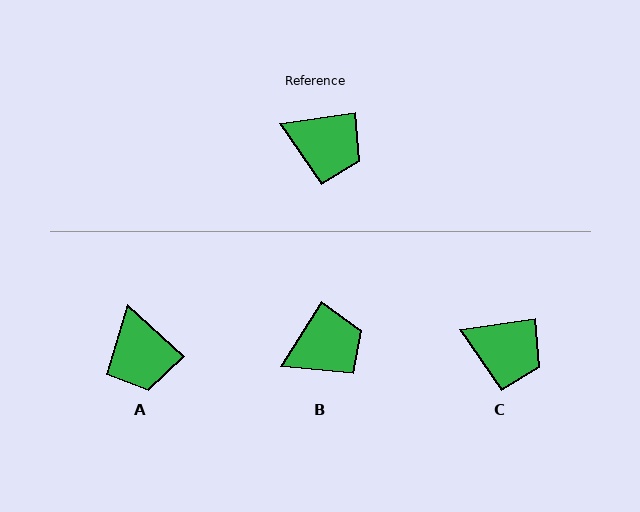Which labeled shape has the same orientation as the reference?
C.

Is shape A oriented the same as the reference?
No, it is off by about 51 degrees.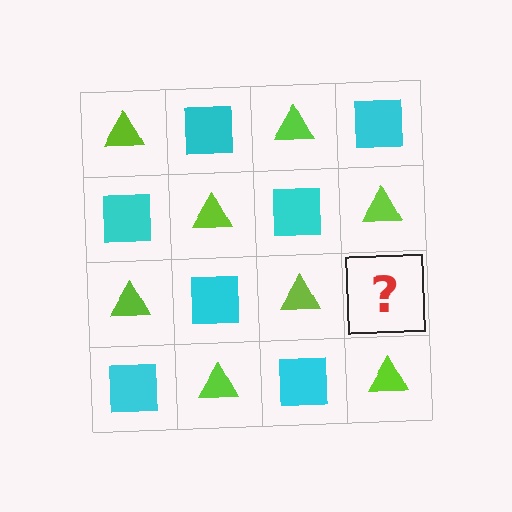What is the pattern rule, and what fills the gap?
The rule is that it alternates lime triangle and cyan square in a checkerboard pattern. The gap should be filled with a cyan square.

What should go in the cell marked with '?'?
The missing cell should contain a cyan square.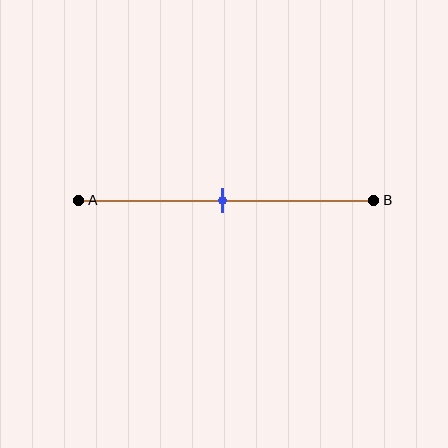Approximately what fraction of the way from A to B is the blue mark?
The blue mark is approximately 50% of the way from A to B.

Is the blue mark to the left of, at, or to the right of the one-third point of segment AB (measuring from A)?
The blue mark is to the right of the one-third point of segment AB.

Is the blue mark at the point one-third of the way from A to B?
No, the mark is at about 50% from A, not at the 33% one-third point.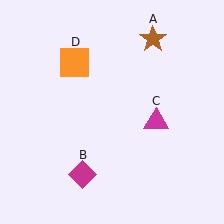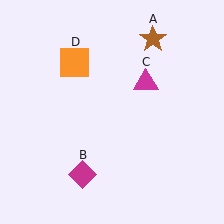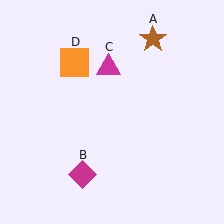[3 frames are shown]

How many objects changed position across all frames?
1 object changed position: magenta triangle (object C).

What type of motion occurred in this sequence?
The magenta triangle (object C) rotated counterclockwise around the center of the scene.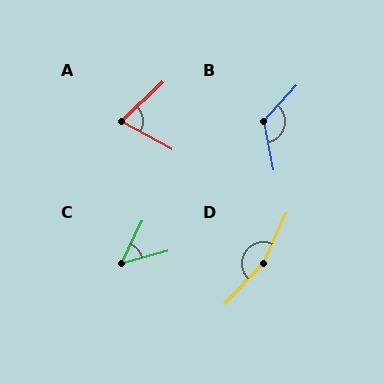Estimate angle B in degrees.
Approximately 127 degrees.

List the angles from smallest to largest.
C (49°), A (72°), B (127°), D (160°).